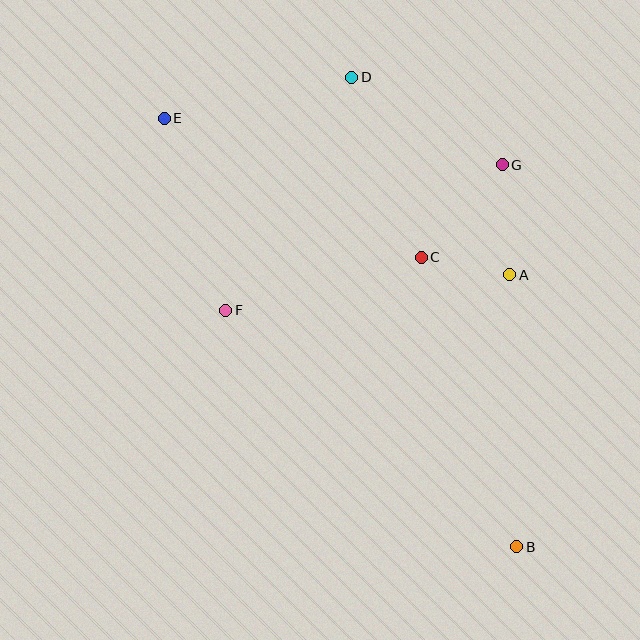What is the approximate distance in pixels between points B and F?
The distance between B and F is approximately 375 pixels.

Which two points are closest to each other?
Points A and C are closest to each other.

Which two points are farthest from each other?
Points B and E are farthest from each other.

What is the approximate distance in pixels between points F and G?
The distance between F and G is approximately 312 pixels.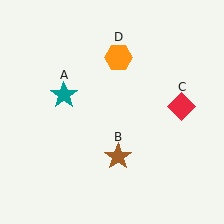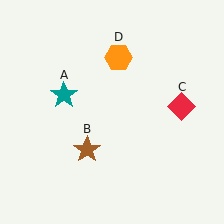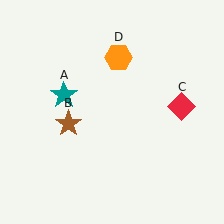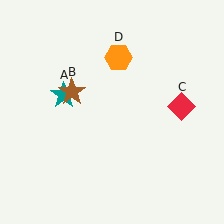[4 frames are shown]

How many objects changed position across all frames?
1 object changed position: brown star (object B).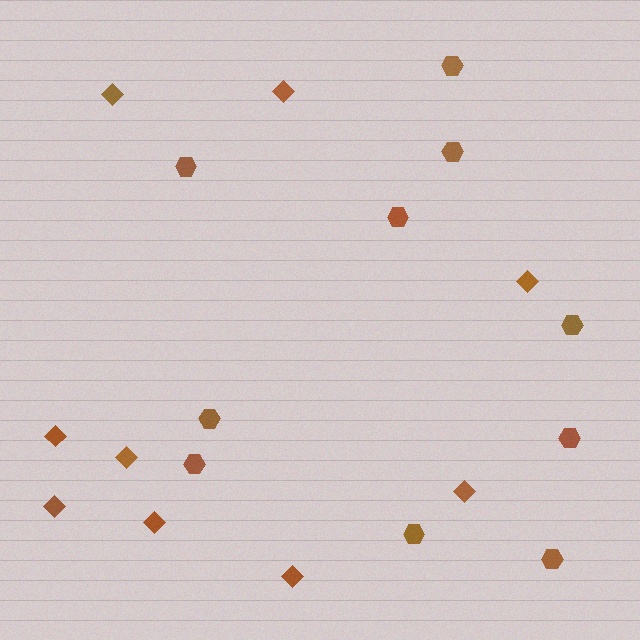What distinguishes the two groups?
There are 2 groups: one group of hexagons (10) and one group of diamonds (9).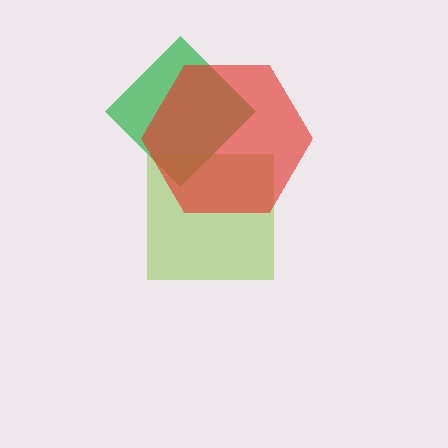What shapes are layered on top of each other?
The layered shapes are: a green diamond, a lime square, a red hexagon.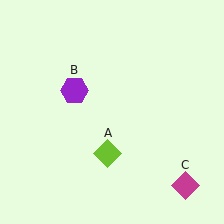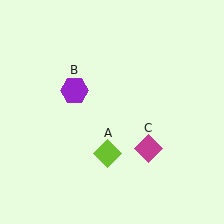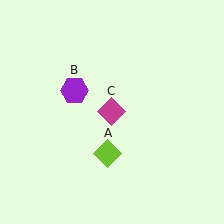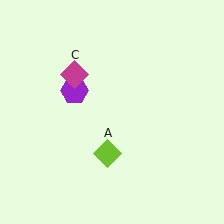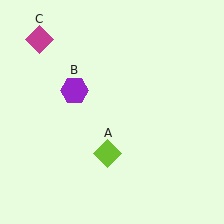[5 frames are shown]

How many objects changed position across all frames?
1 object changed position: magenta diamond (object C).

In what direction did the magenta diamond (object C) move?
The magenta diamond (object C) moved up and to the left.